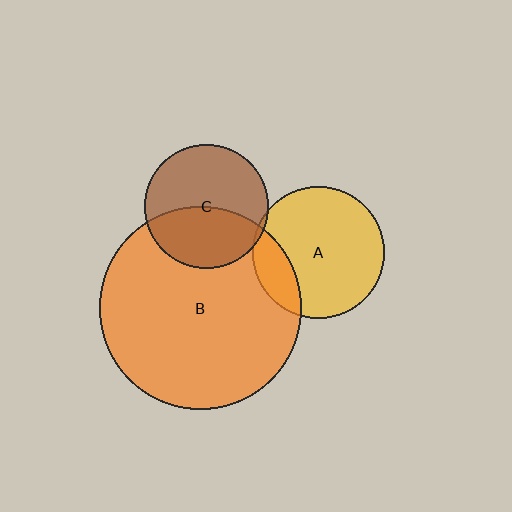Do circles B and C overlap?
Yes.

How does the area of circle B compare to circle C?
Approximately 2.7 times.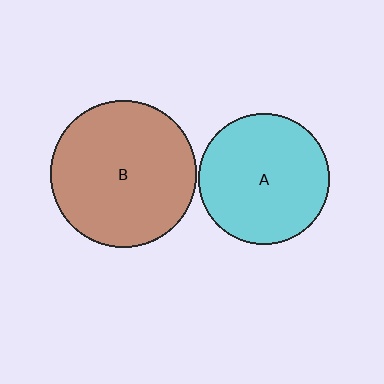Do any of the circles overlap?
No, none of the circles overlap.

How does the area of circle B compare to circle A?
Approximately 1.3 times.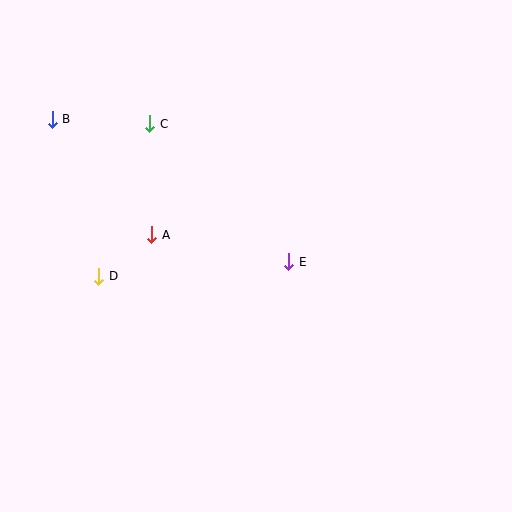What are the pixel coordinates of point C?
Point C is at (150, 124).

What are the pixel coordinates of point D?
Point D is at (98, 276).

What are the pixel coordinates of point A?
Point A is at (152, 235).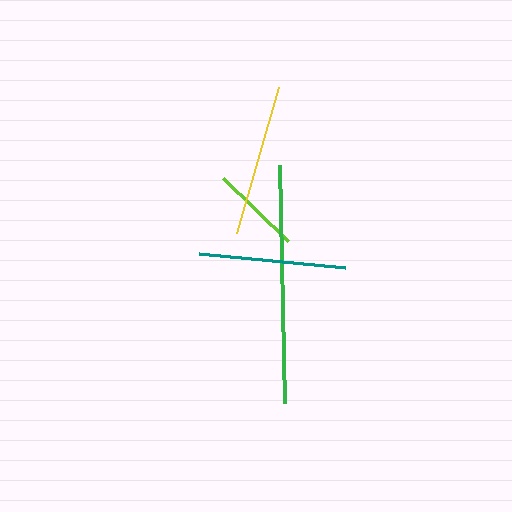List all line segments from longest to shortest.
From longest to shortest: green, yellow, teal, lime.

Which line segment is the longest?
The green line is the longest at approximately 238 pixels.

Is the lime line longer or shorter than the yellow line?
The yellow line is longer than the lime line.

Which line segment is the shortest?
The lime line is the shortest at approximately 91 pixels.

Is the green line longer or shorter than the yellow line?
The green line is longer than the yellow line.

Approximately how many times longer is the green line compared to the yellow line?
The green line is approximately 1.6 times the length of the yellow line.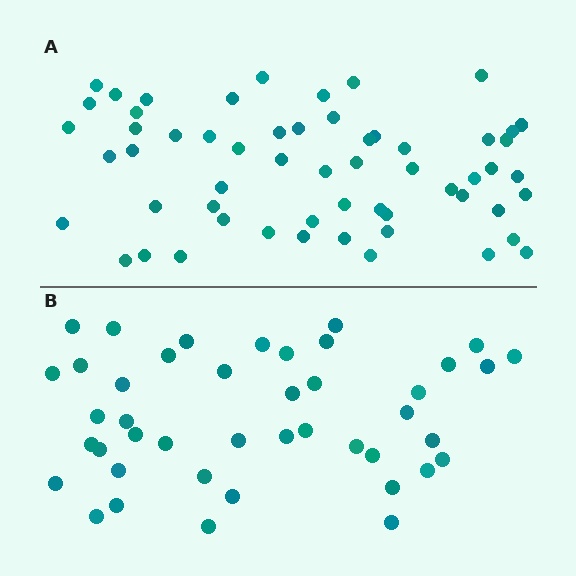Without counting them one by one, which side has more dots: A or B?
Region A (the top region) has more dots.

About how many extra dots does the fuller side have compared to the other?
Region A has approximately 15 more dots than region B.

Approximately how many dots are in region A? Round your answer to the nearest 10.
About 60 dots. (The exact count is 58, which rounds to 60.)